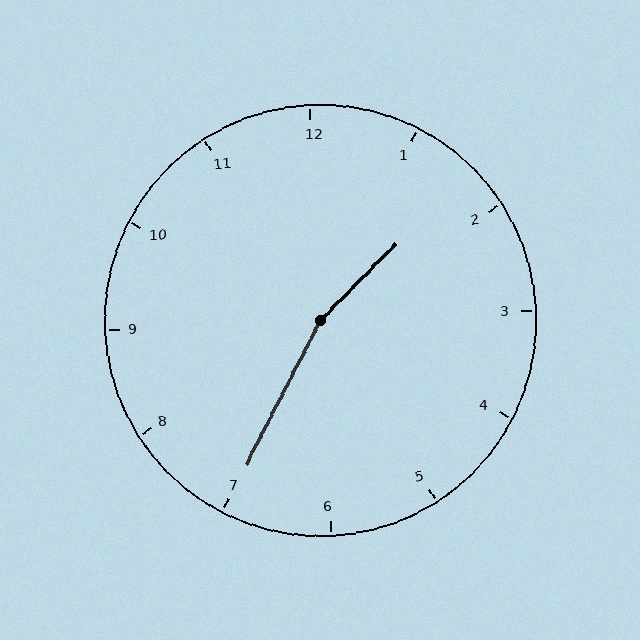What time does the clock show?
1:35.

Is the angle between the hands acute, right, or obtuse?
It is obtuse.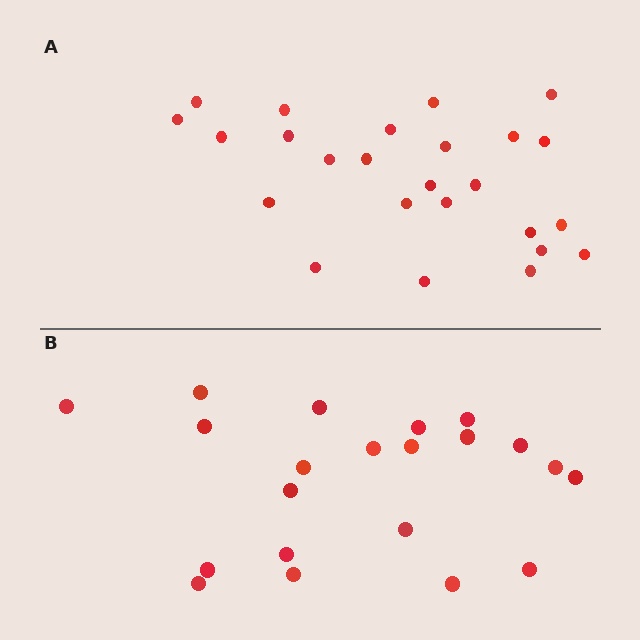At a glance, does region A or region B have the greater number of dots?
Region A (the top region) has more dots.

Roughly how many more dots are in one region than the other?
Region A has about 4 more dots than region B.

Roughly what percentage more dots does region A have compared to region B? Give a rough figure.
About 20% more.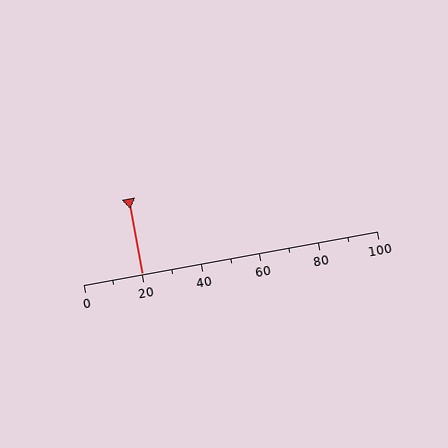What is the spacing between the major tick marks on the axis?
The major ticks are spaced 20 apart.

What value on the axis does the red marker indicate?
The marker indicates approximately 20.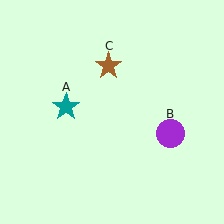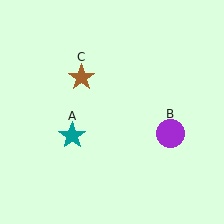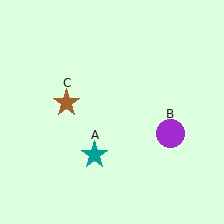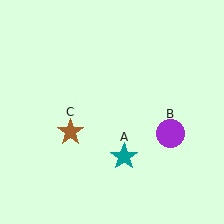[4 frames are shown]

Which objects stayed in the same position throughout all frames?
Purple circle (object B) remained stationary.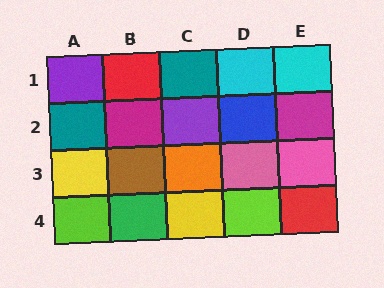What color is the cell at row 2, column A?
Teal.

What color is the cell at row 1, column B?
Red.